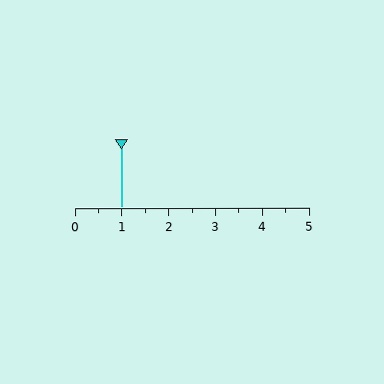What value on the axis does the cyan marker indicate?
The marker indicates approximately 1.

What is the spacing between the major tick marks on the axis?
The major ticks are spaced 1 apart.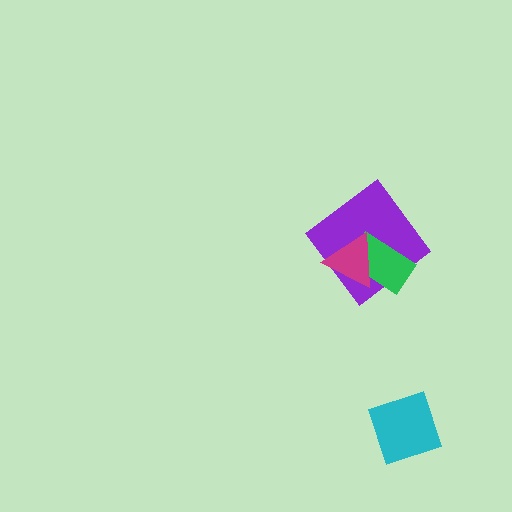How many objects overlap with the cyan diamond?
0 objects overlap with the cyan diamond.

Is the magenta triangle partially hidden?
No, no other shape covers it.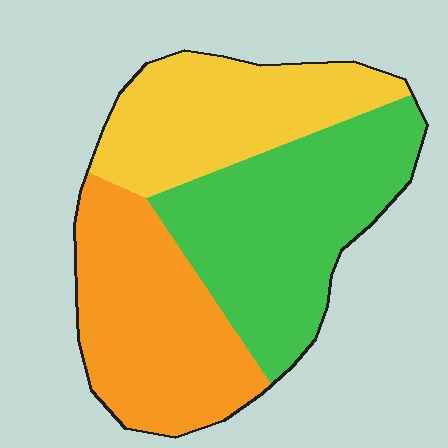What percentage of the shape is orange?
Orange takes up about one third (1/3) of the shape.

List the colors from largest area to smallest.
From largest to smallest: green, orange, yellow.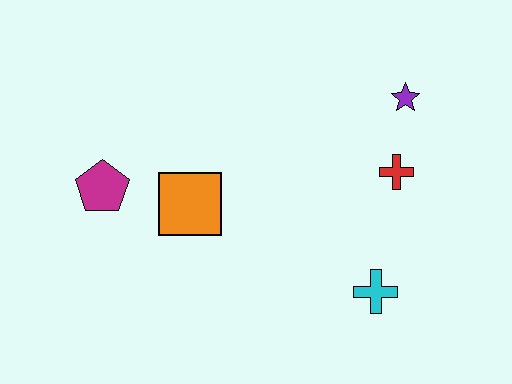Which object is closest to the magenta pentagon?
The orange square is closest to the magenta pentagon.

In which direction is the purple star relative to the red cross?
The purple star is above the red cross.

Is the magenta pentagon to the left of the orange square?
Yes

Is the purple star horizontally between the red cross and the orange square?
No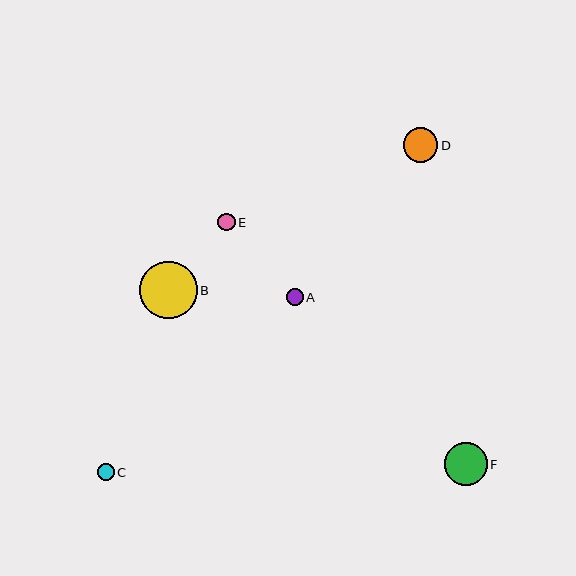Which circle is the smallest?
Circle C is the smallest with a size of approximately 17 pixels.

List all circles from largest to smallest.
From largest to smallest: B, F, D, E, A, C.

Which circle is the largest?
Circle B is the largest with a size of approximately 57 pixels.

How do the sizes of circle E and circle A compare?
Circle E and circle A are approximately the same size.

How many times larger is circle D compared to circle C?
Circle D is approximately 2.1 times the size of circle C.